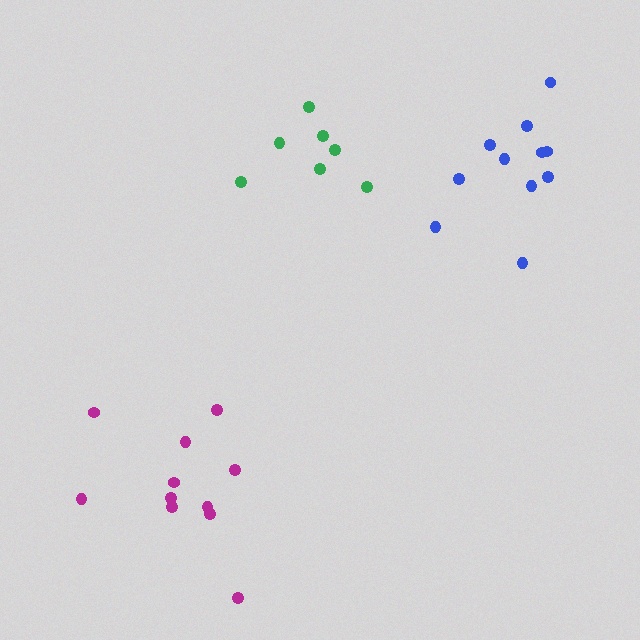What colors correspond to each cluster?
The clusters are colored: magenta, green, blue.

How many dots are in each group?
Group 1: 11 dots, Group 2: 7 dots, Group 3: 11 dots (29 total).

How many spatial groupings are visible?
There are 3 spatial groupings.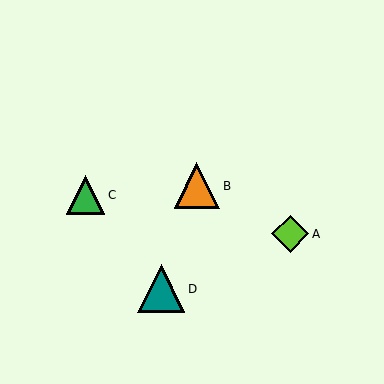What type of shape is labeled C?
Shape C is a green triangle.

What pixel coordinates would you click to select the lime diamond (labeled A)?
Click at (290, 234) to select the lime diamond A.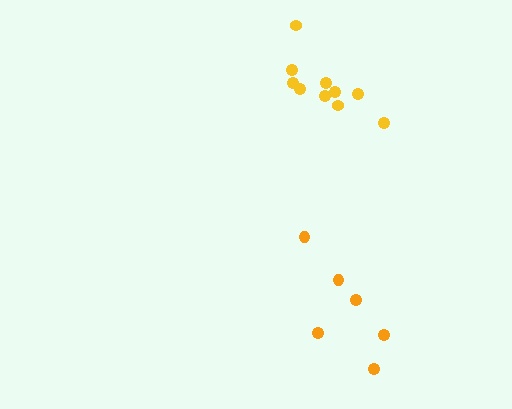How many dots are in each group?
Group 1: 6 dots, Group 2: 10 dots (16 total).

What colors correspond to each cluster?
The clusters are colored: orange, yellow.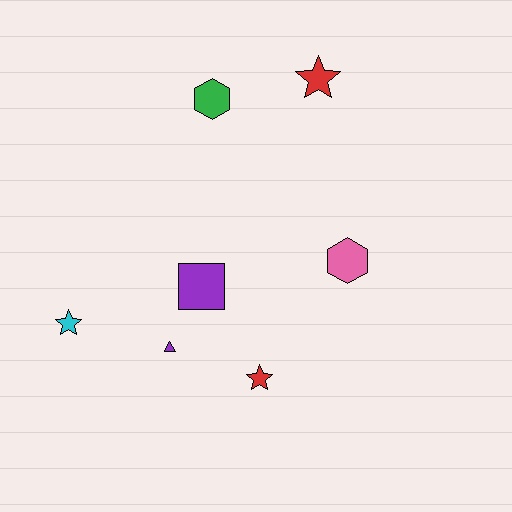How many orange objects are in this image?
There are no orange objects.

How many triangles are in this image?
There is 1 triangle.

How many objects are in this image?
There are 7 objects.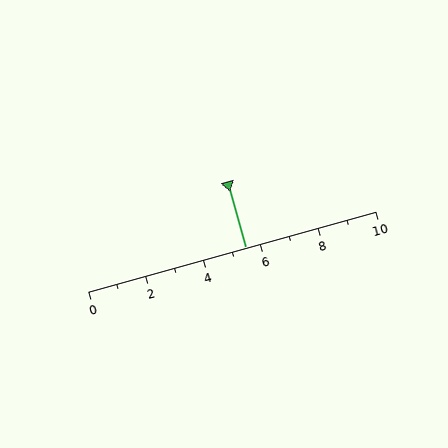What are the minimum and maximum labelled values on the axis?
The axis runs from 0 to 10.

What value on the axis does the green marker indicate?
The marker indicates approximately 5.5.